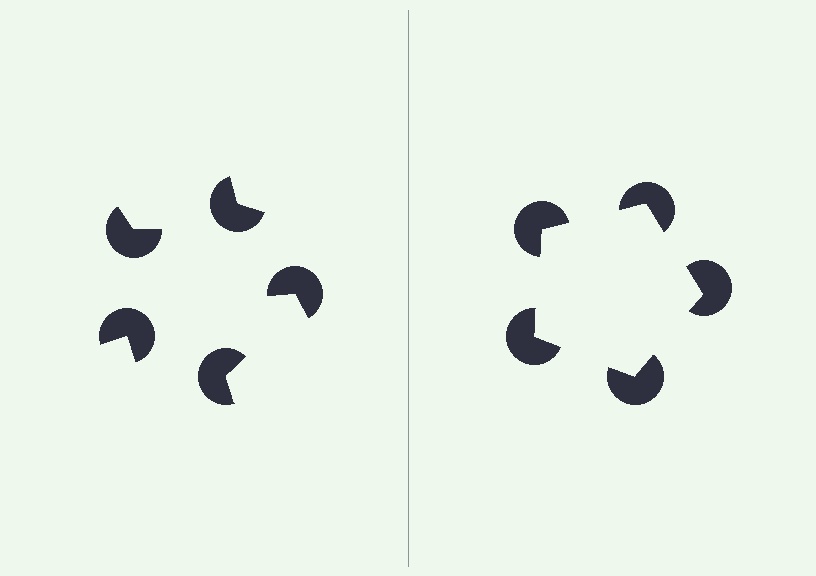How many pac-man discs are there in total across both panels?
10 — 5 on each side.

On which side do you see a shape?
An illusory pentagon appears on the right side. On the left side the wedge cuts are rotated, so no coherent shape forms.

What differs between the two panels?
The pac-man discs are positioned identically on both sides; only the wedge orientations differ. On the right they align to a pentagon; on the left they are misaligned.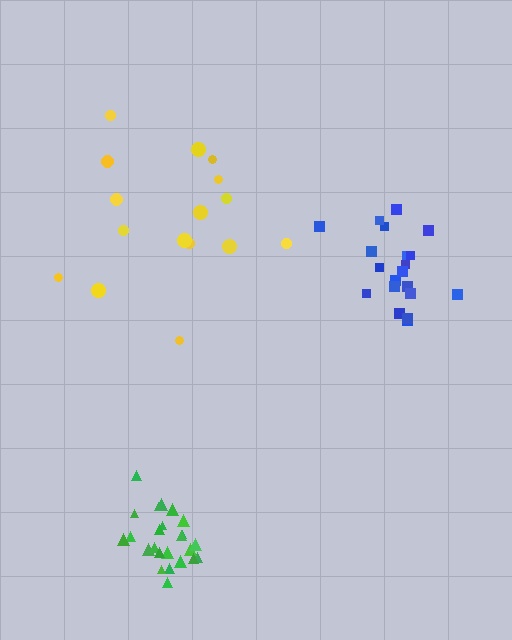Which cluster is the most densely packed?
Green.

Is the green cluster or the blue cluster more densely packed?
Green.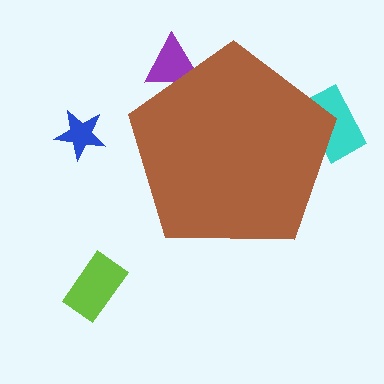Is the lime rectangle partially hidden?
No, the lime rectangle is fully visible.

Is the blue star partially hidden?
No, the blue star is fully visible.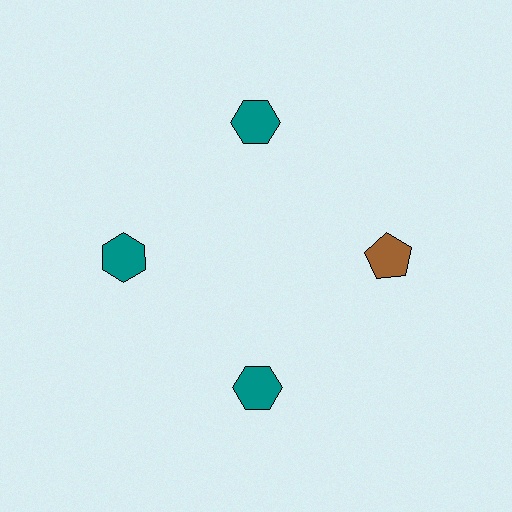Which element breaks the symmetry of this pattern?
The brown pentagon at roughly the 3 o'clock position breaks the symmetry. All other shapes are teal hexagons.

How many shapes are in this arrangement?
There are 4 shapes arranged in a ring pattern.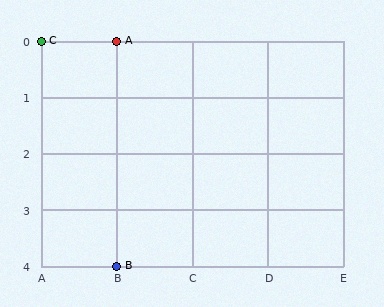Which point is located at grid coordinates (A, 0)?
Point C is at (A, 0).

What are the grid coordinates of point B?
Point B is at grid coordinates (B, 4).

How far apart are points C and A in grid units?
Points C and A are 1 column apart.